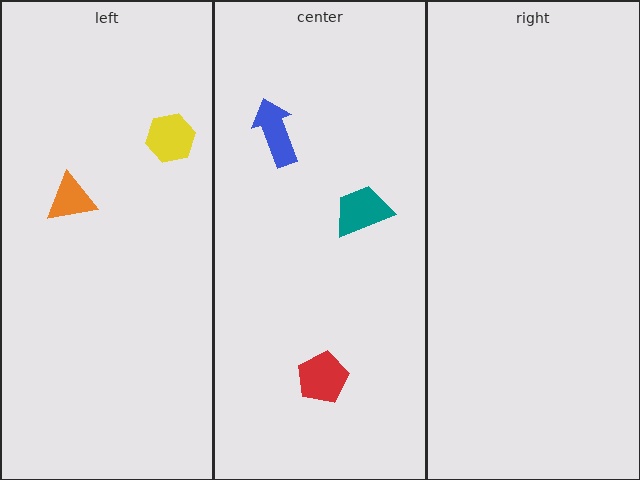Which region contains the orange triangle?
The left region.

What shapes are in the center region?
The red pentagon, the blue arrow, the teal trapezoid.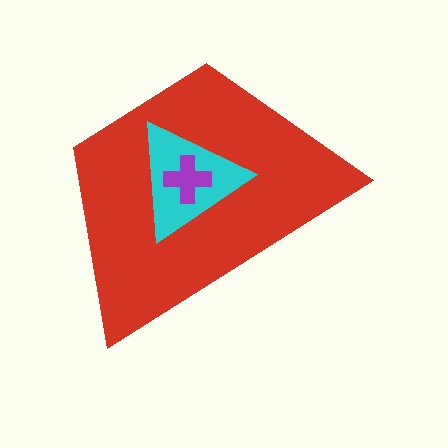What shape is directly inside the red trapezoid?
The cyan triangle.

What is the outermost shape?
The red trapezoid.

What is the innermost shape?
The purple cross.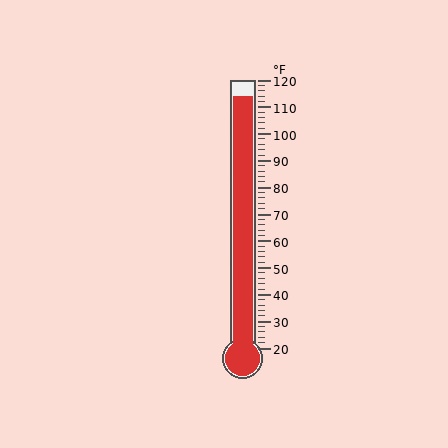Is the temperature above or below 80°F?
The temperature is above 80°F.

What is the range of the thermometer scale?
The thermometer scale ranges from 20°F to 120°F.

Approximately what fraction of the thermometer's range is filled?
The thermometer is filled to approximately 95% of its range.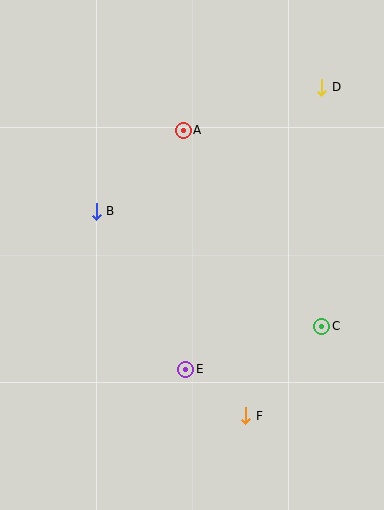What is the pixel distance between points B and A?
The distance between B and A is 119 pixels.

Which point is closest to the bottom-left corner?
Point E is closest to the bottom-left corner.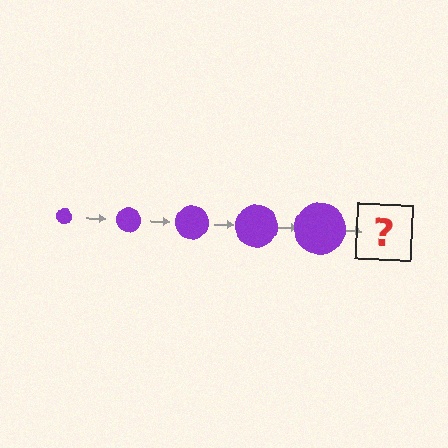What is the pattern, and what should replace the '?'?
The pattern is that the circle gets progressively larger each step. The '?' should be a purple circle, larger than the previous one.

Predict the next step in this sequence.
The next step is a purple circle, larger than the previous one.